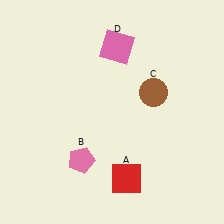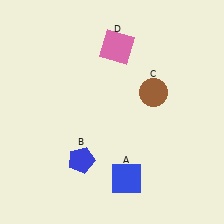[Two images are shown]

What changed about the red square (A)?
In Image 1, A is red. In Image 2, it changed to blue.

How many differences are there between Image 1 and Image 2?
There are 2 differences between the two images.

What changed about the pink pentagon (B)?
In Image 1, B is pink. In Image 2, it changed to blue.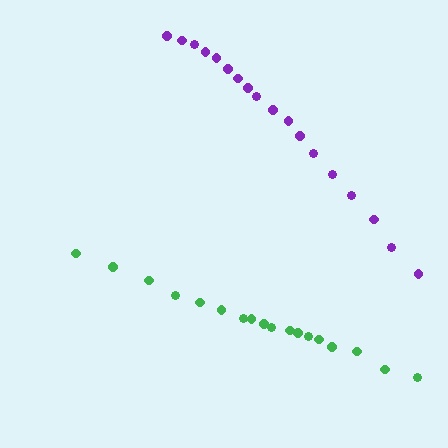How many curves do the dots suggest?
There are 2 distinct paths.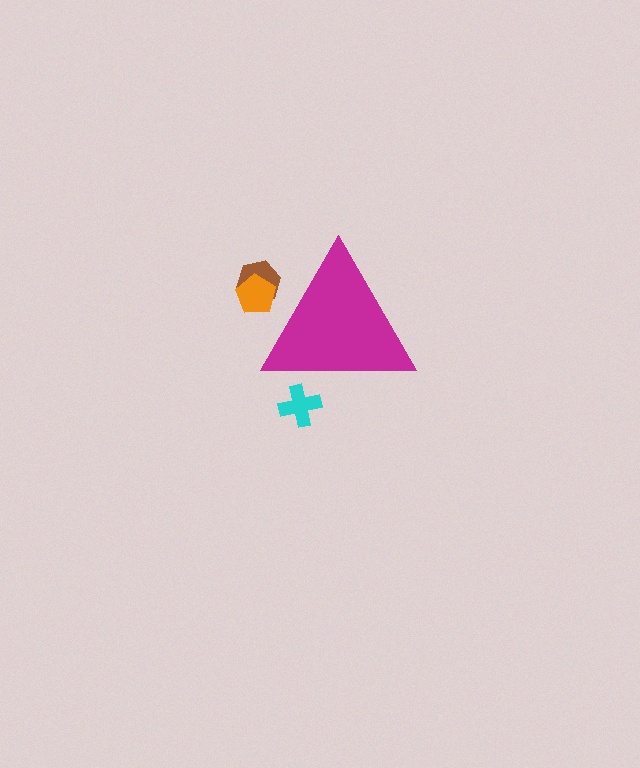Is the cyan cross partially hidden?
Yes, the cyan cross is partially hidden behind the magenta triangle.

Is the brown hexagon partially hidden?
Yes, the brown hexagon is partially hidden behind the magenta triangle.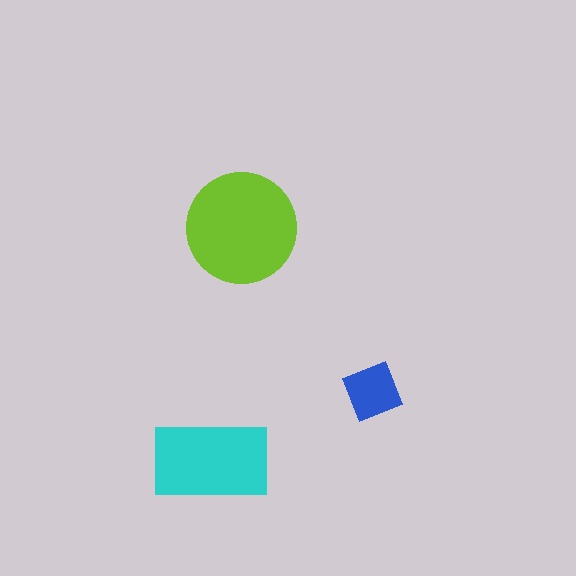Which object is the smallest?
The blue square.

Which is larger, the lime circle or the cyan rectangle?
The lime circle.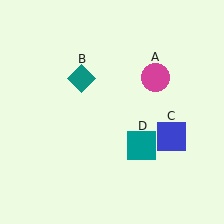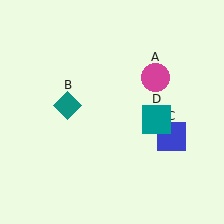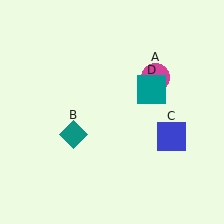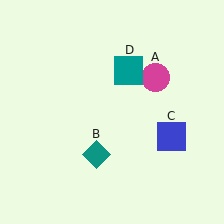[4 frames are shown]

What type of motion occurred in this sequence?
The teal diamond (object B), teal square (object D) rotated counterclockwise around the center of the scene.